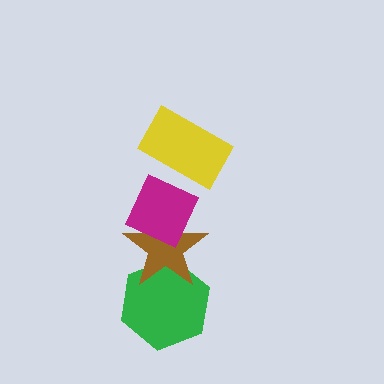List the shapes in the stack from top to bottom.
From top to bottom: the yellow rectangle, the magenta diamond, the brown star, the green hexagon.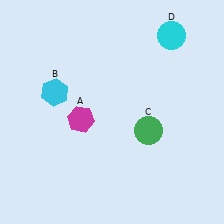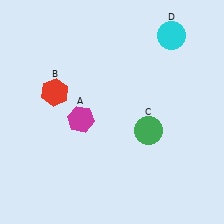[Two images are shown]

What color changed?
The hexagon (B) changed from cyan in Image 1 to red in Image 2.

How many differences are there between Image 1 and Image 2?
There is 1 difference between the two images.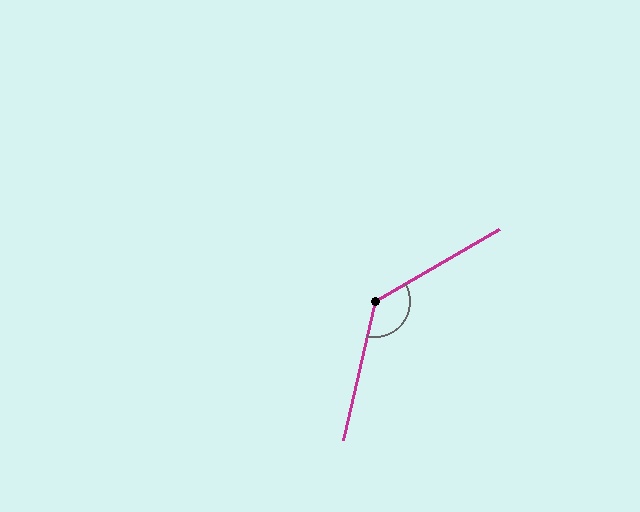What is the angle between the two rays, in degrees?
Approximately 133 degrees.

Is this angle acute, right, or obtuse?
It is obtuse.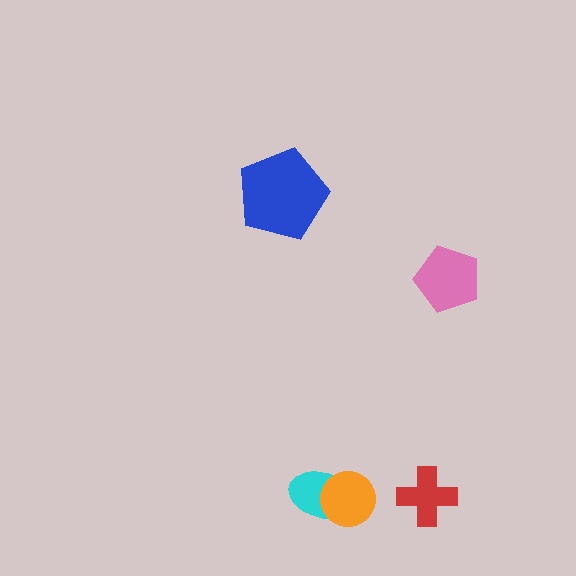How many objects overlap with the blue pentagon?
0 objects overlap with the blue pentagon.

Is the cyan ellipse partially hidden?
Yes, it is partially covered by another shape.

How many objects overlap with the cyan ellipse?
1 object overlaps with the cyan ellipse.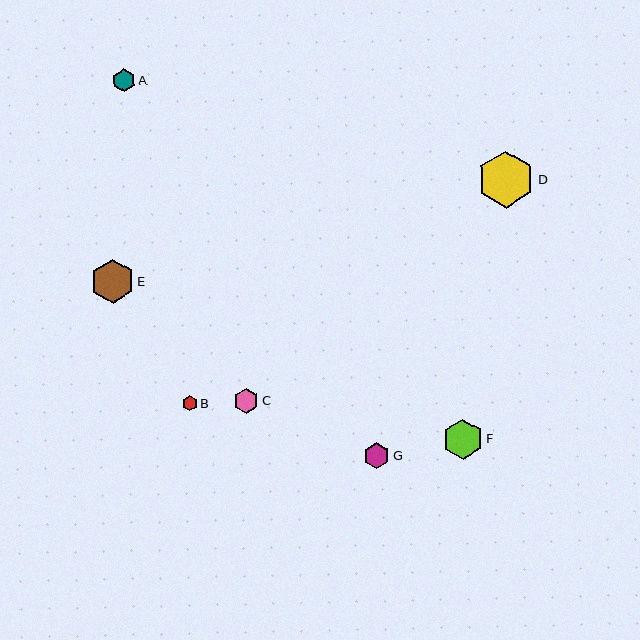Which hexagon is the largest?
Hexagon D is the largest with a size of approximately 57 pixels.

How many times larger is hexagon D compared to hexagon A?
Hexagon D is approximately 2.5 times the size of hexagon A.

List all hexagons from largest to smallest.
From largest to smallest: D, E, F, G, C, A, B.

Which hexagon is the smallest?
Hexagon B is the smallest with a size of approximately 15 pixels.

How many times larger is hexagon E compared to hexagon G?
Hexagon E is approximately 1.7 times the size of hexagon G.